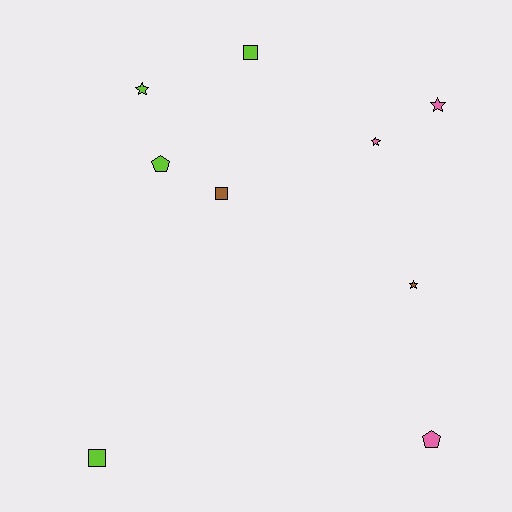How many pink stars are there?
There are 2 pink stars.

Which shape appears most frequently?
Star, with 4 objects.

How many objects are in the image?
There are 9 objects.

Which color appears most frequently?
Lime, with 4 objects.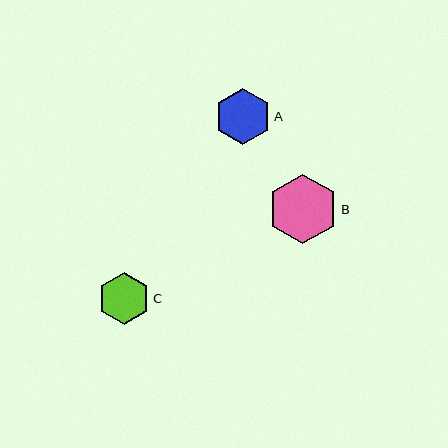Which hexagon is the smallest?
Hexagon C is the smallest with a size of approximately 52 pixels.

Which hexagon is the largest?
Hexagon B is the largest with a size of approximately 70 pixels.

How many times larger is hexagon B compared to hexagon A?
Hexagon B is approximately 1.2 times the size of hexagon A.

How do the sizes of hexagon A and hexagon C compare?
Hexagon A and hexagon C are approximately the same size.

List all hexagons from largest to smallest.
From largest to smallest: B, A, C.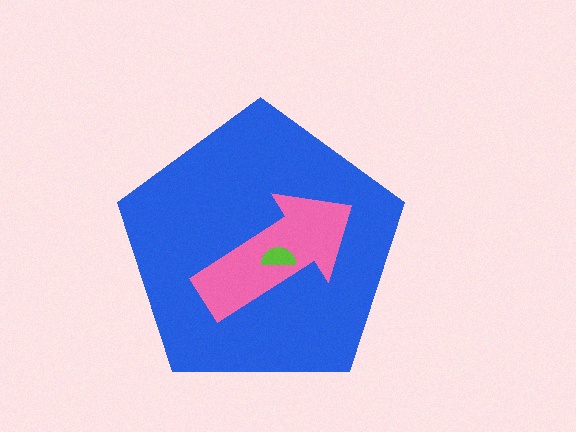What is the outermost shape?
The blue pentagon.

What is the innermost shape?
The lime semicircle.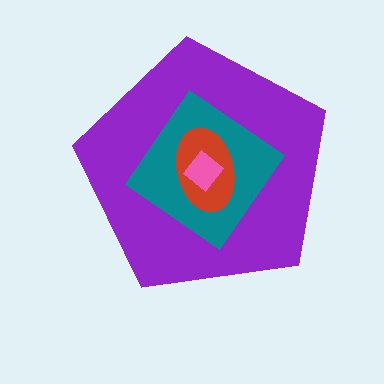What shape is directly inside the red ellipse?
The pink diamond.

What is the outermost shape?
The purple pentagon.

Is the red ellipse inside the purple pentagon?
Yes.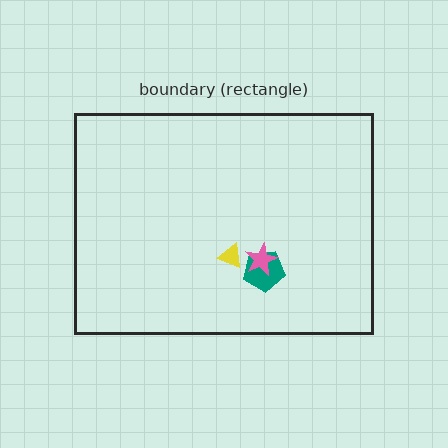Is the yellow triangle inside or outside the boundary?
Inside.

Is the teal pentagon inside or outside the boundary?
Inside.